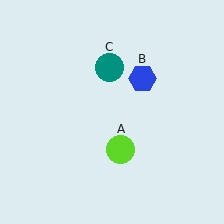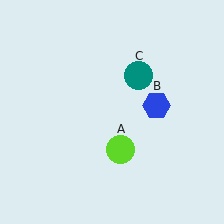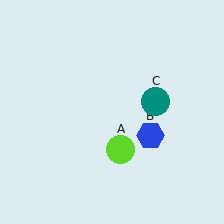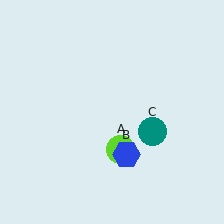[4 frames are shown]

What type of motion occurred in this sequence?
The blue hexagon (object B), teal circle (object C) rotated clockwise around the center of the scene.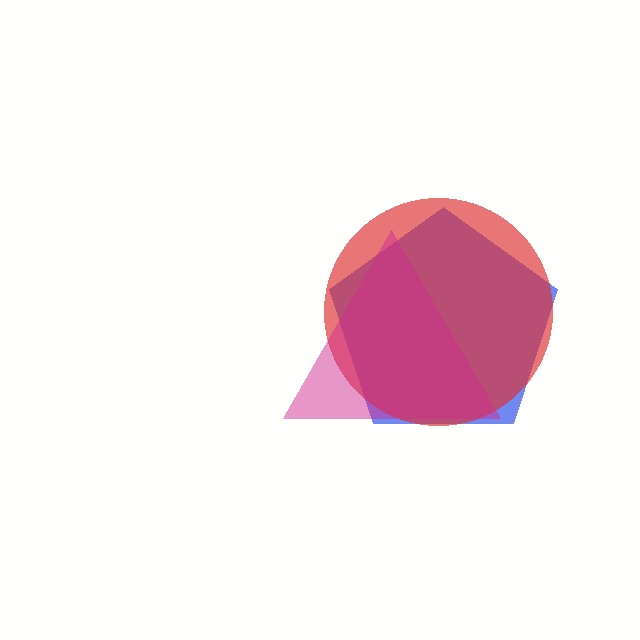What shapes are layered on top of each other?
The layered shapes are: a blue pentagon, a red circle, a magenta triangle.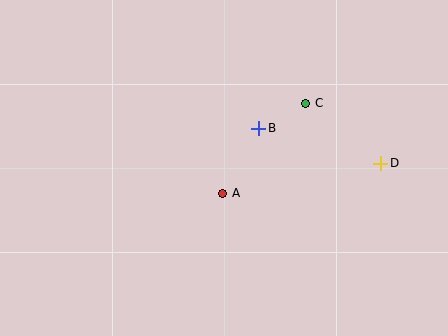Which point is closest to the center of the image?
Point A at (223, 193) is closest to the center.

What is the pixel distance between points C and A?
The distance between C and A is 122 pixels.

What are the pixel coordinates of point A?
Point A is at (223, 193).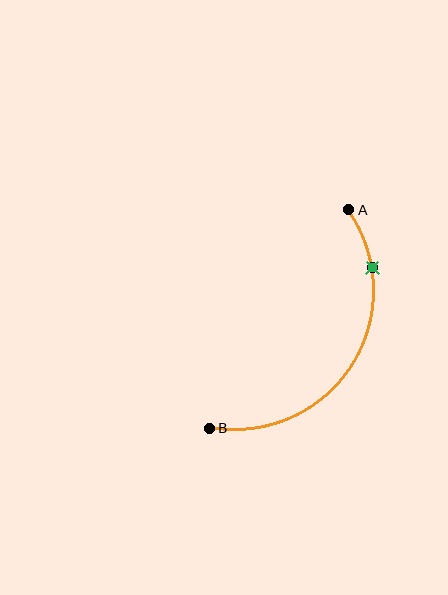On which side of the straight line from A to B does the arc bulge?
The arc bulges to the right of the straight line connecting A and B.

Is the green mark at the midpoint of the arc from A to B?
No. The green mark lies on the arc but is closer to endpoint A. The arc midpoint would be at the point on the curve equidistant along the arc from both A and B.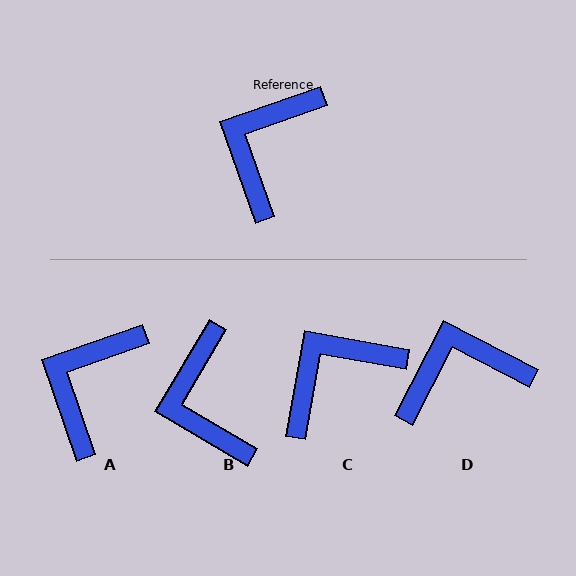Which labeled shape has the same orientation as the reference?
A.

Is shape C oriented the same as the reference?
No, it is off by about 29 degrees.